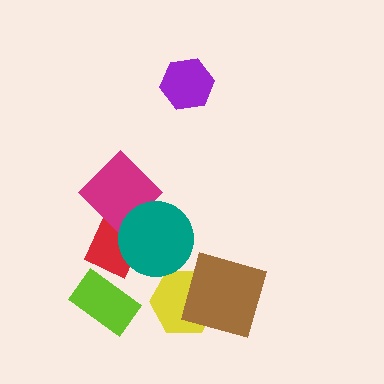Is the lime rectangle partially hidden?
No, no other shape covers it.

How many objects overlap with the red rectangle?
2 objects overlap with the red rectangle.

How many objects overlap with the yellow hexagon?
1 object overlaps with the yellow hexagon.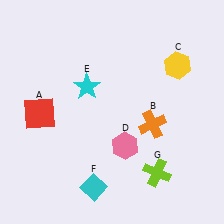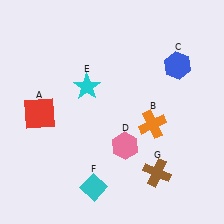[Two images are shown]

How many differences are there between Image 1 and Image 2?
There are 2 differences between the two images.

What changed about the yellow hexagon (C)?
In Image 1, C is yellow. In Image 2, it changed to blue.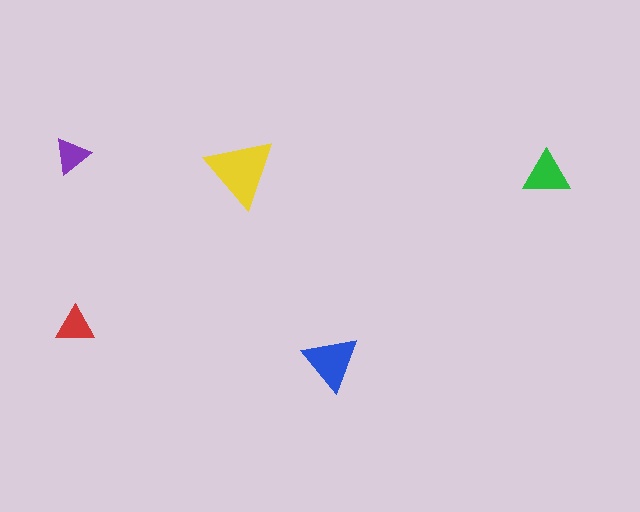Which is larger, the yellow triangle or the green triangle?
The yellow one.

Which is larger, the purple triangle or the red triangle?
The red one.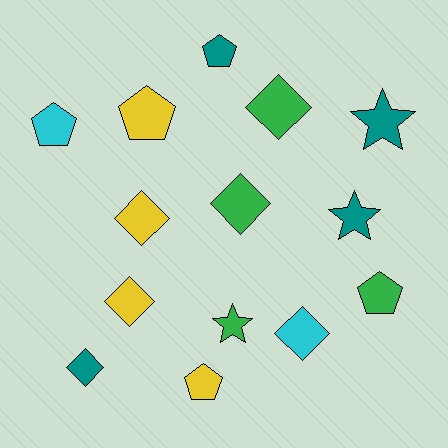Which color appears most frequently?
Green, with 4 objects.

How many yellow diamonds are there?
There are 2 yellow diamonds.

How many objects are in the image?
There are 14 objects.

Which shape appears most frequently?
Diamond, with 6 objects.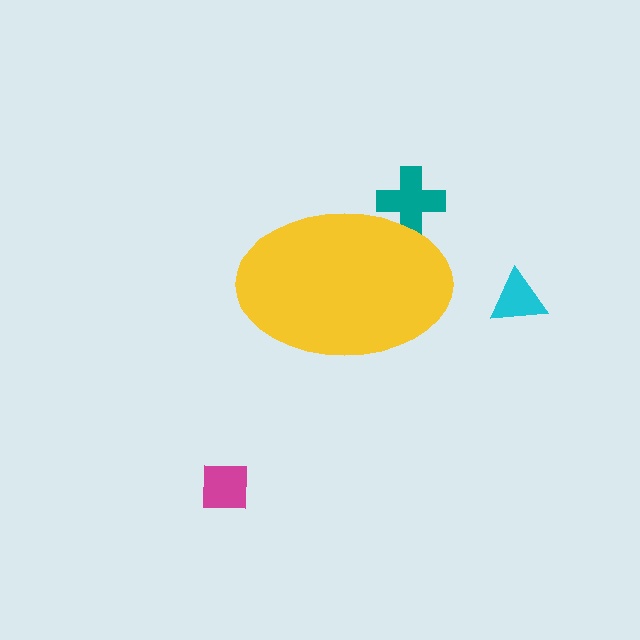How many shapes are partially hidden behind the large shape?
1 shape is partially hidden.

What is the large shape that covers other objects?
A yellow ellipse.